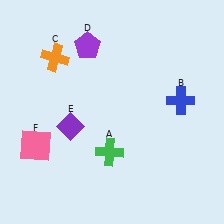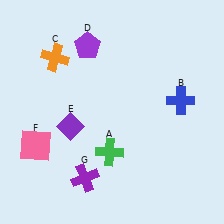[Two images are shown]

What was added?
A purple cross (G) was added in Image 2.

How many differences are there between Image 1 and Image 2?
There is 1 difference between the two images.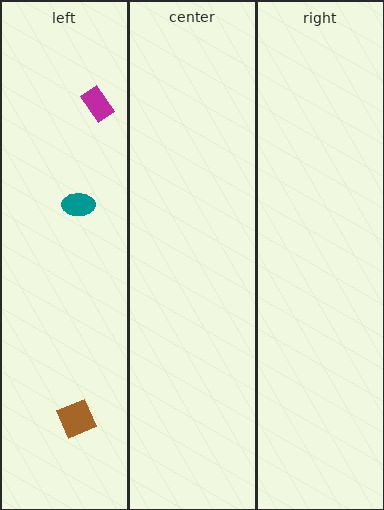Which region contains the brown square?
The left region.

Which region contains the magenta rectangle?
The left region.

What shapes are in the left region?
The brown square, the teal ellipse, the magenta rectangle.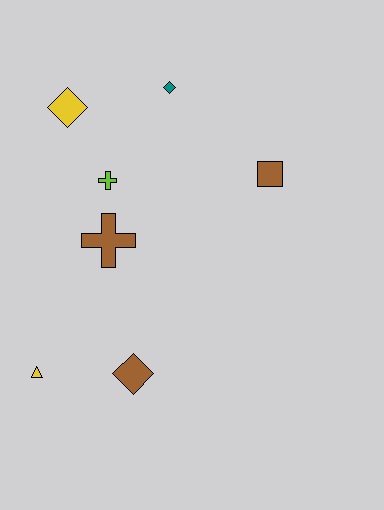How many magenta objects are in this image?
There are no magenta objects.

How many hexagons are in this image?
There are no hexagons.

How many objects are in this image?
There are 7 objects.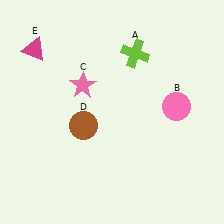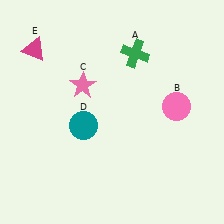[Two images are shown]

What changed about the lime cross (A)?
In Image 1, A is lime. In Image 2, it changed to green.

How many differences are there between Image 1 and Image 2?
There are 2 differences between the two images.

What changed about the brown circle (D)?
In Image 1, D is brown. In Image 2, it changed to teal.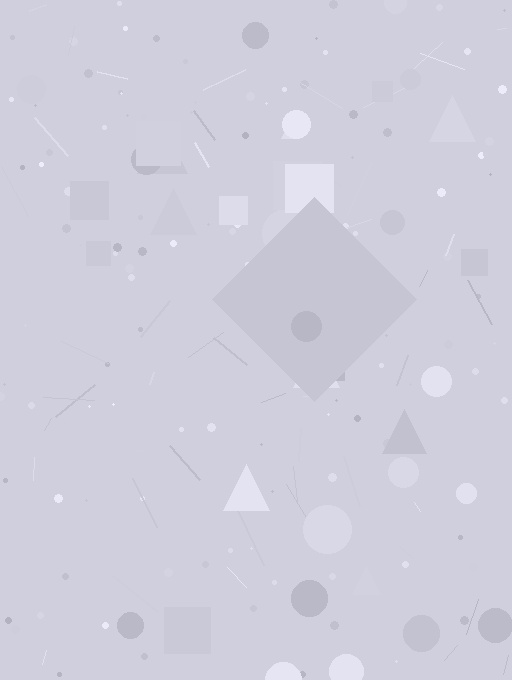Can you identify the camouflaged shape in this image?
The camouflaged shape is a diamond.